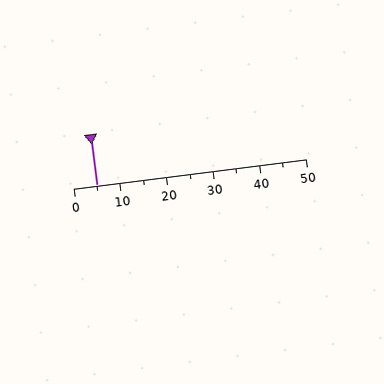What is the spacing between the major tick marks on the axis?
The major ticks are spaced 10 apart.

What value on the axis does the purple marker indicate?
The marker indicates approximately 5.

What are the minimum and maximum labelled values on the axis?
The axis runs from 0 to 50.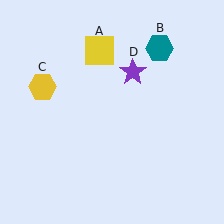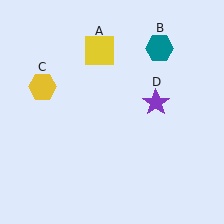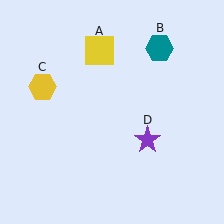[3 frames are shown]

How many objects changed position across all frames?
1 object changed position: purple star (object D).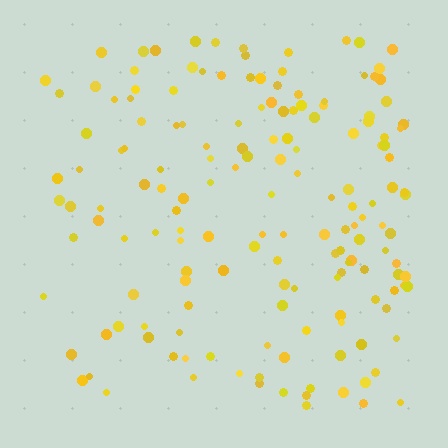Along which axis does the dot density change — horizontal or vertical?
Horizontal.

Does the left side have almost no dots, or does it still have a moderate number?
Still a moderate number, just noticeably fewer than the right.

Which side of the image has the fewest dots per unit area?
The left.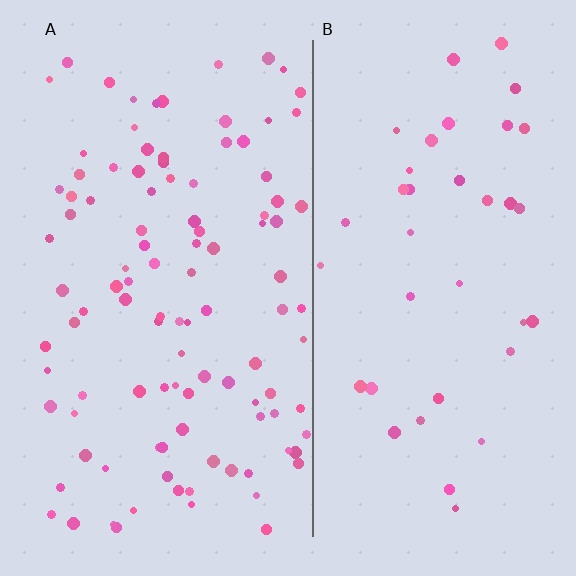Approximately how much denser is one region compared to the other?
Approximately 2.7× — region A over region B.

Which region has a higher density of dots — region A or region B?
A (the left).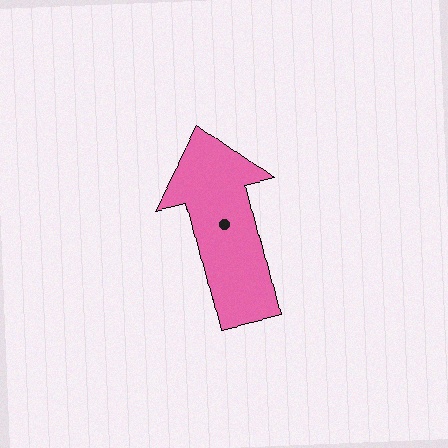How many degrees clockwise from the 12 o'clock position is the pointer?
Approximately 347 degrees.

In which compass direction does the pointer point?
North.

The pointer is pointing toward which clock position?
Roughly 12 o'clock.